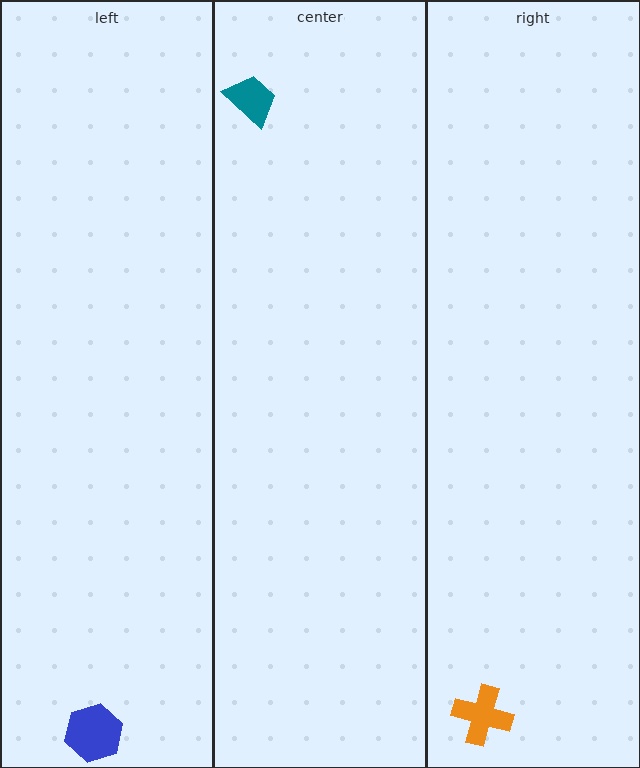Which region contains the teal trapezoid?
The center region.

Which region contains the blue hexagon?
The left region.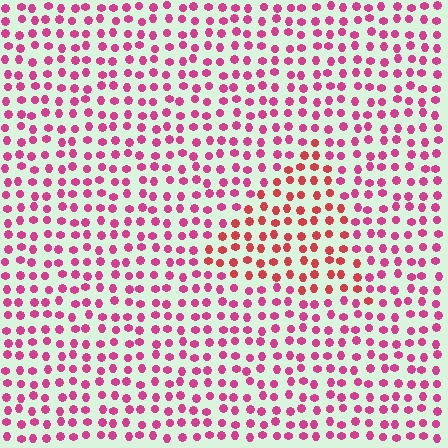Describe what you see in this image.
The image is filled with small magenta elements in a uniform arrangement. A triangle-shaped region is visible where the elements are tinted to a slightly different hue, forming a subtle color boundary.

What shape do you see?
I see a triangle.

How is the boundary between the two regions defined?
The boundary is defined purely by a slight shift in hue (about 29 degrees). Spacing, size, and orientation are identical on both sides.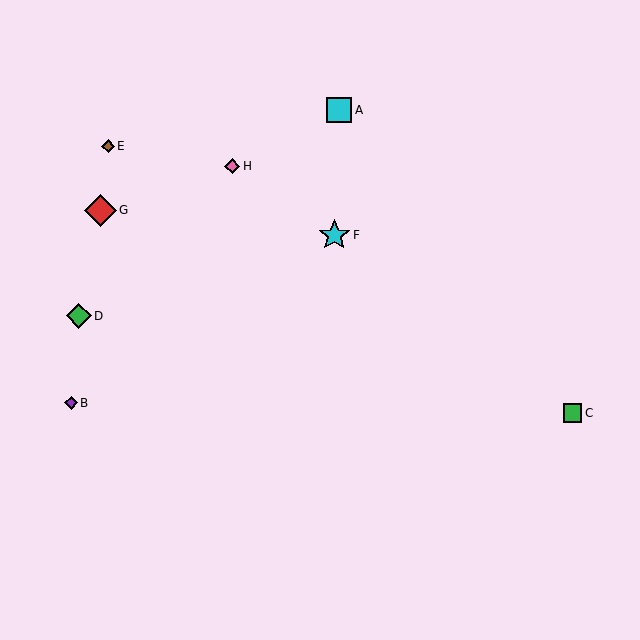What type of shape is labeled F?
Shape F is a cyan star.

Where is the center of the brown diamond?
The center of the brown diamond is at (108, 146).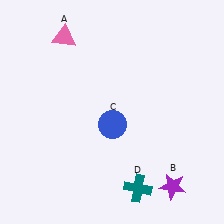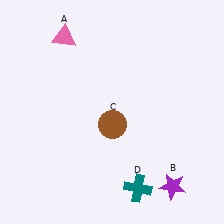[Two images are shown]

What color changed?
The circle (C) changed from blue in Image 1 to brown in Image 2.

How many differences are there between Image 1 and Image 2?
There is 1 difference between the two images.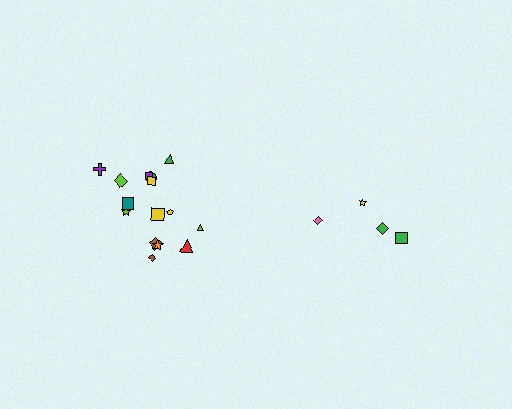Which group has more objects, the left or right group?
The left group.